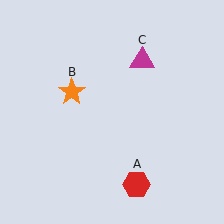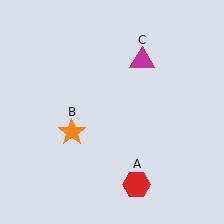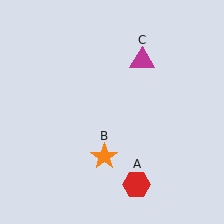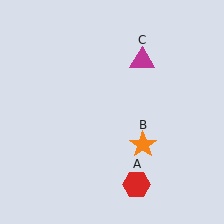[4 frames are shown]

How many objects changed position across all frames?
1 object changed position: orange star (object B).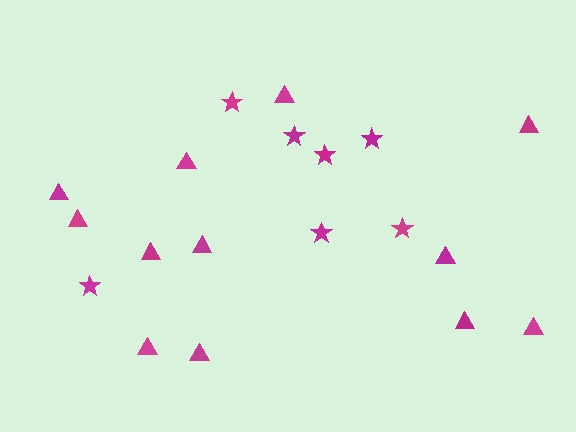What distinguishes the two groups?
There are 2 groups: one group of stars (7) and one group of triangles (12).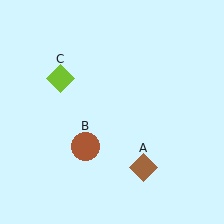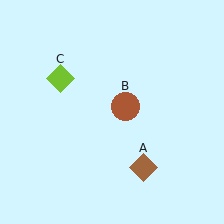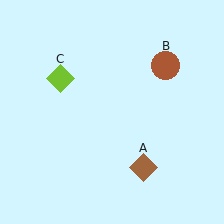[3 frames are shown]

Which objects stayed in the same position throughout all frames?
Brown diamond (object A) and lime diamond (object C) remained stationary.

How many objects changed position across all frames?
1 object changed position: brown circle (object B).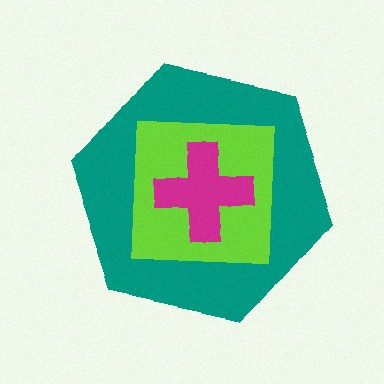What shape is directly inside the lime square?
The magenta cross.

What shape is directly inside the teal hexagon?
The lime square.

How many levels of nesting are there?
3.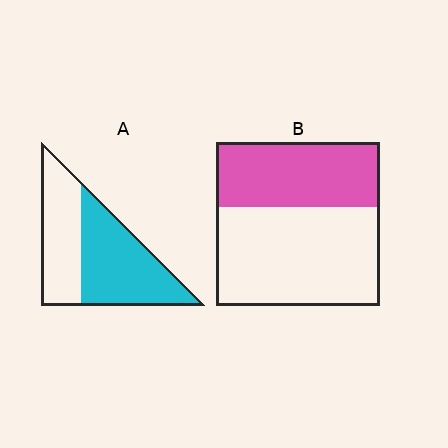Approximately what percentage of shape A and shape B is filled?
A is approximately 55% and B is approximately 40%.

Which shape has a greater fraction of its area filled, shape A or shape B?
Shape A.